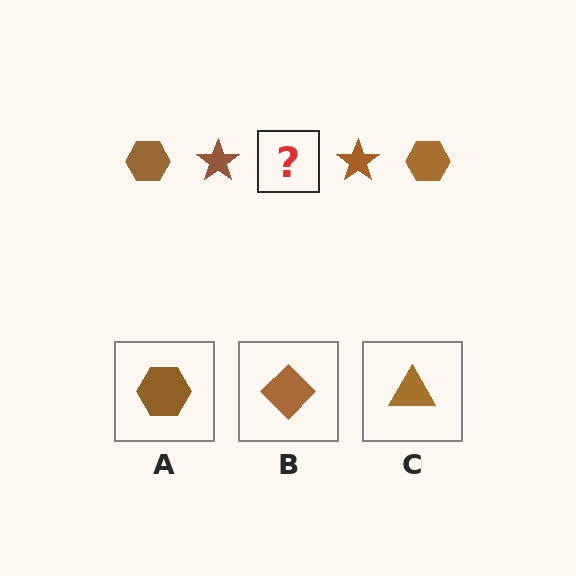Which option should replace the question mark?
Option A.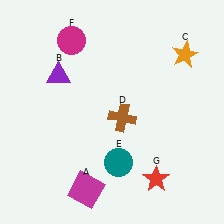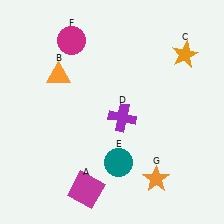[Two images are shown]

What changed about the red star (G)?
In Image 1, G is red. In Image 2, it changed to orange.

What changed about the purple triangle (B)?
In Image 1, B is purple. In Image 2, it changed to orange.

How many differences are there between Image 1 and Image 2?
There are 3 differences between the two images.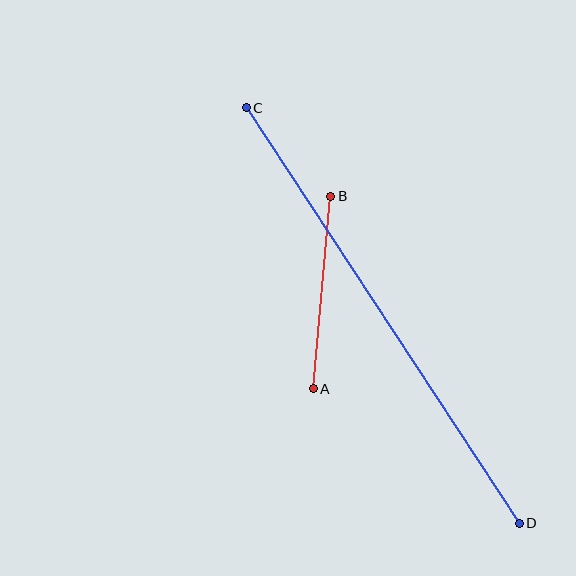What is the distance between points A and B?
The distance is approximately 194 pixels.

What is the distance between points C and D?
The distance is approximately 497 pixels.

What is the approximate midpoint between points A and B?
The midpoint is at approximately (322, 293) pixels.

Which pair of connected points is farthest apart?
Points C and D are farthest apart.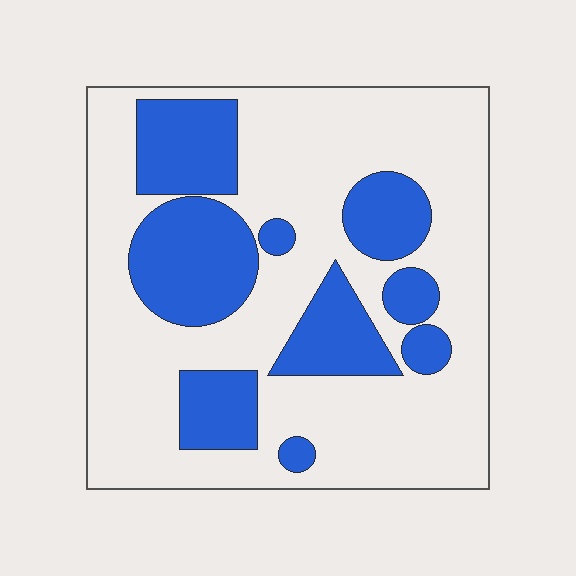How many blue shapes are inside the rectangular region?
9.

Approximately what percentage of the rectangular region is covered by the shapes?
Approximately 30%.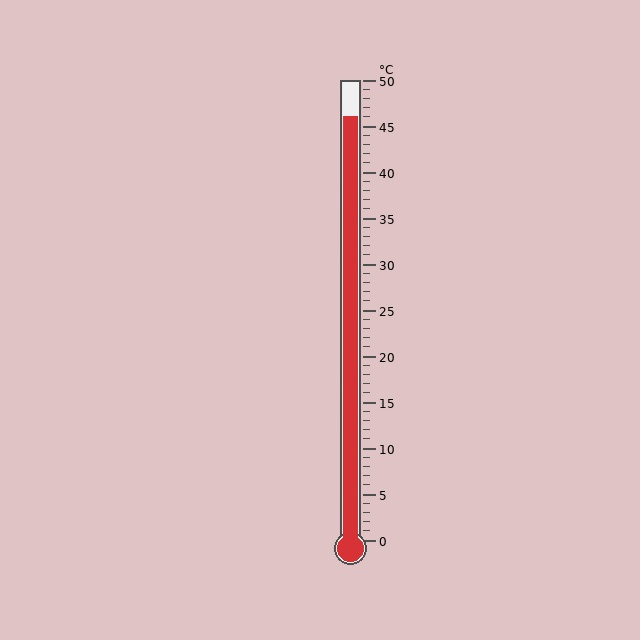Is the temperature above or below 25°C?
The temperature is above 25°C.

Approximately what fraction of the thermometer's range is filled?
The thermometer is filled to approximately 90% of its range.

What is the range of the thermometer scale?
The thermometer scale ranges from 0°C to 50°C.